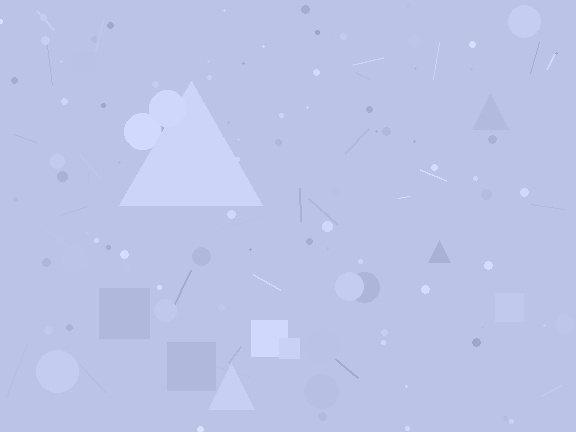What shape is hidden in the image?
A triangle is hidden in the image.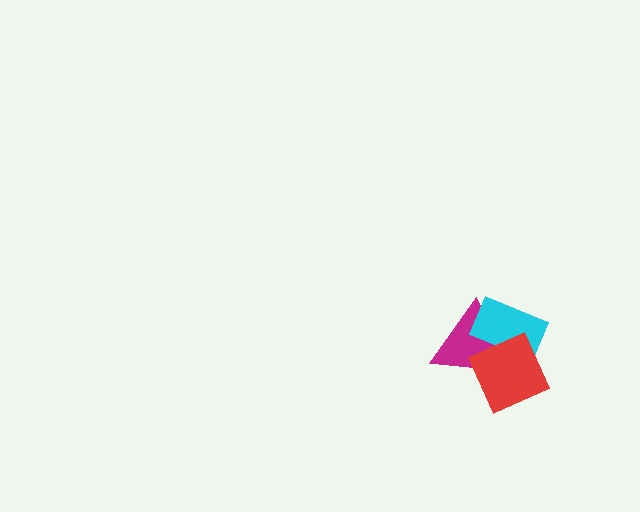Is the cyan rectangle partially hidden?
Yes, it is partially covered by another shape.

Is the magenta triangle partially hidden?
Yes, it is partially covered by another shape.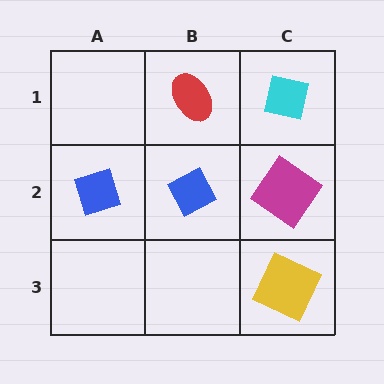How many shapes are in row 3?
1 shape.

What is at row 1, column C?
A cyan square.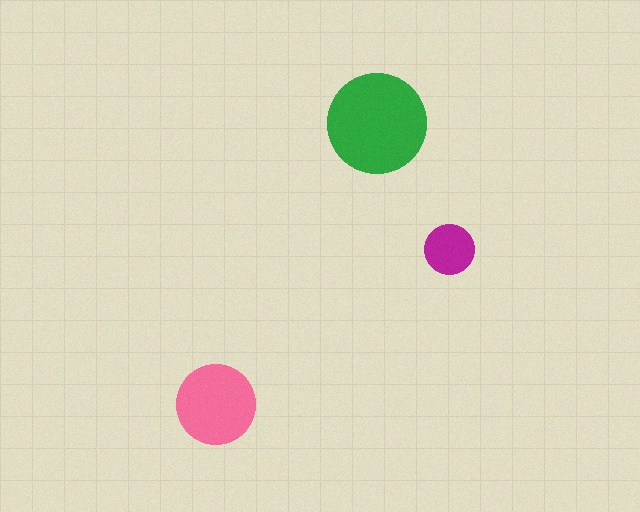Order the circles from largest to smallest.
the green one, the pink one, the magenta one.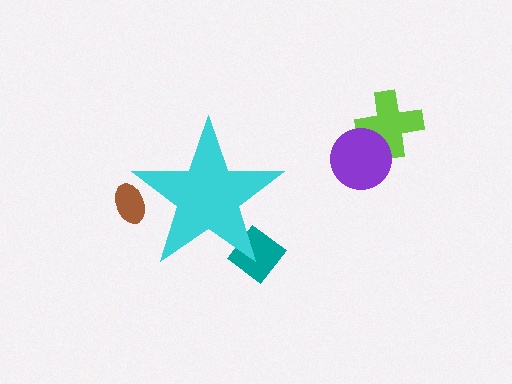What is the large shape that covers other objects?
A cyan star.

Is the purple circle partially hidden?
No, the purple circle is fully visible.